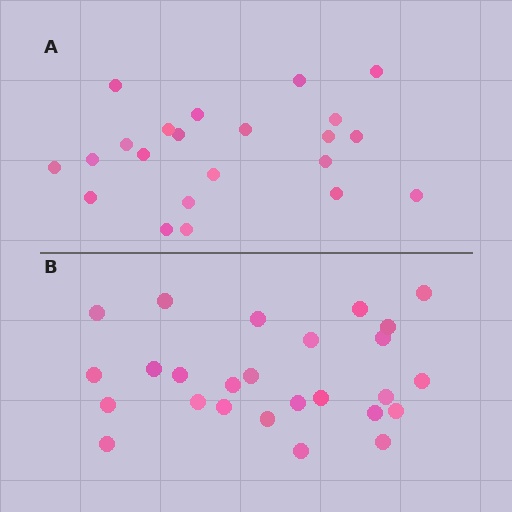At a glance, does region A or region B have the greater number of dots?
Region B (the bottom region) has more dots.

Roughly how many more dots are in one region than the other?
Region B has about 4 more dots than region A.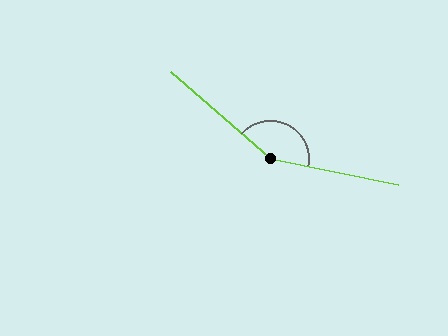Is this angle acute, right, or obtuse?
It is obtuse.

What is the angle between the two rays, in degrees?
Approximately 150 degrees.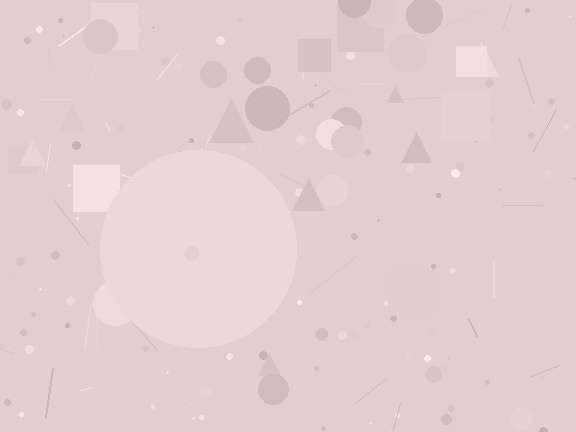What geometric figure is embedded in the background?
A circle is embedded in the background.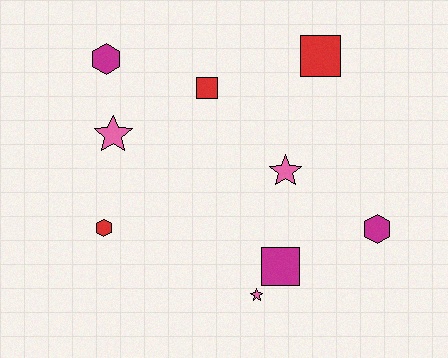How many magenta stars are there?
There are no magenta stars.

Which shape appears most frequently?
Hexagon, with 3 objects.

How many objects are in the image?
There are 9 objects.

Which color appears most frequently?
Magenta, with 3 objects.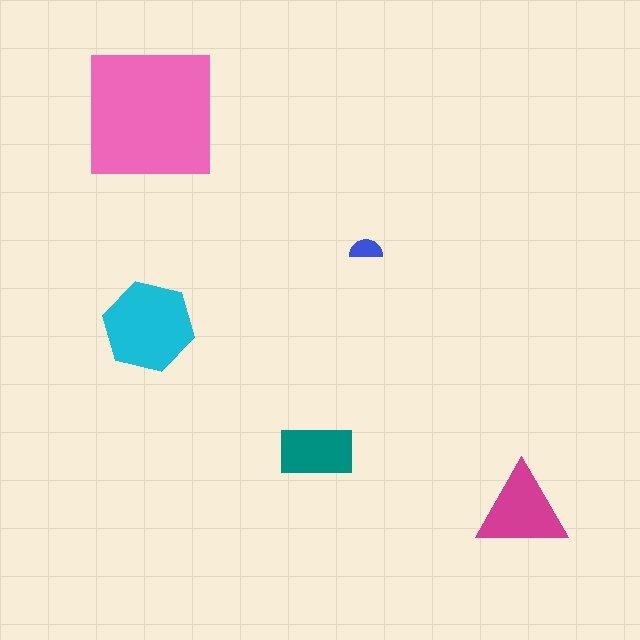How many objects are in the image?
There are 5 objects in the image.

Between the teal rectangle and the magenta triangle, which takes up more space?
The magenta triangle.